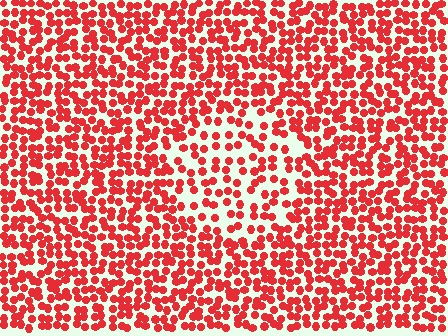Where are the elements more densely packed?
The elements are more densely packed outside the circle boundary.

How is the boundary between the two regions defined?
The boundary is defined by a change in element density (approximately 1.7x ratio). All elements are the same color, size, and shape.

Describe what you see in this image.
The image contains small red elements arranged at two different densities. A circle-shaped region is visible where the elements are less densely packed than the surrounding area.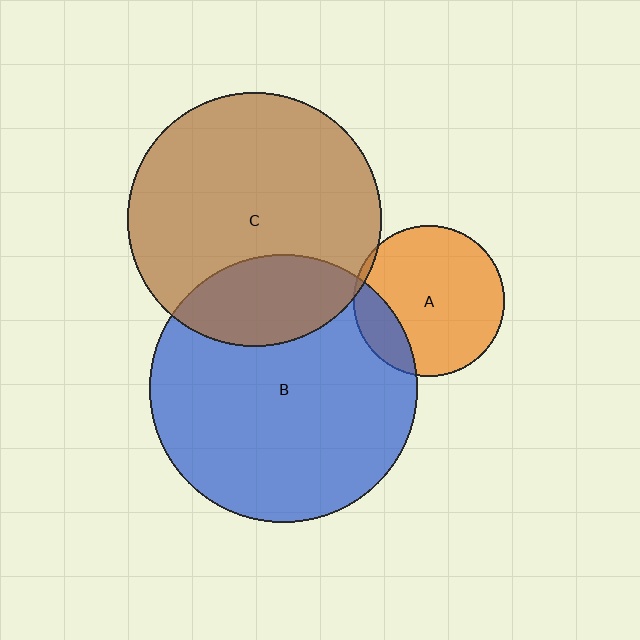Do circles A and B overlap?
Yes.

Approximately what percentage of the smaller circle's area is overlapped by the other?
Approximately 20%.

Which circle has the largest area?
Circle B (blue).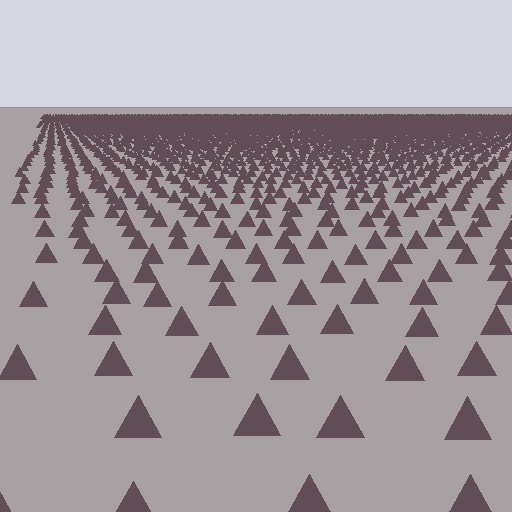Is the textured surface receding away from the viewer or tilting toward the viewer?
The surface is receding away from the viewer. Texture elements get smaller and denser toward the top.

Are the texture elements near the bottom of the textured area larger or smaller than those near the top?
Larger. Near the bottom, elements are closer to the viewer and appear at a bigger on-screen size.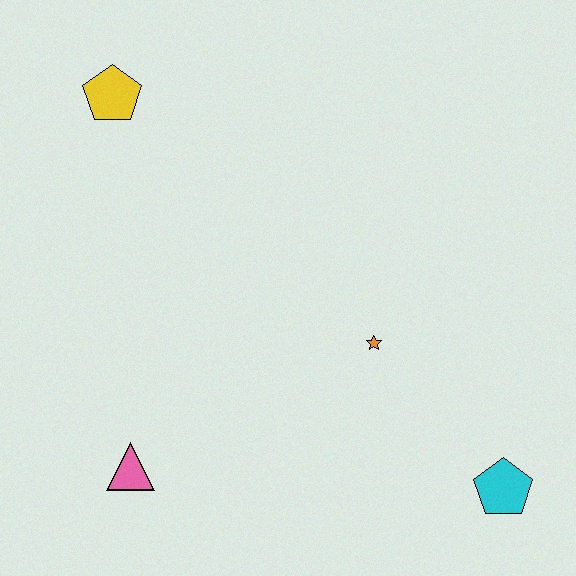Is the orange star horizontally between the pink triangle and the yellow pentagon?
No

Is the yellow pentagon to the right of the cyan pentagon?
No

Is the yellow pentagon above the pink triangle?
Yes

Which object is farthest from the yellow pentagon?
The cyan pentagon is farthest from the yellow pentagon.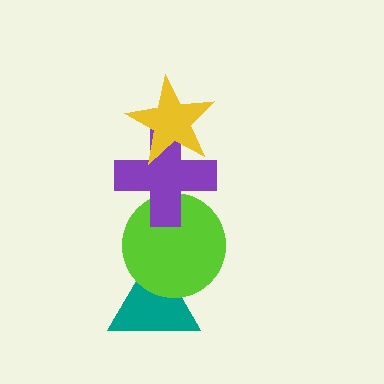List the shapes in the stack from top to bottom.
From top to bottom: the yellow star, the purple cross, the lime circle, the teal triangle.